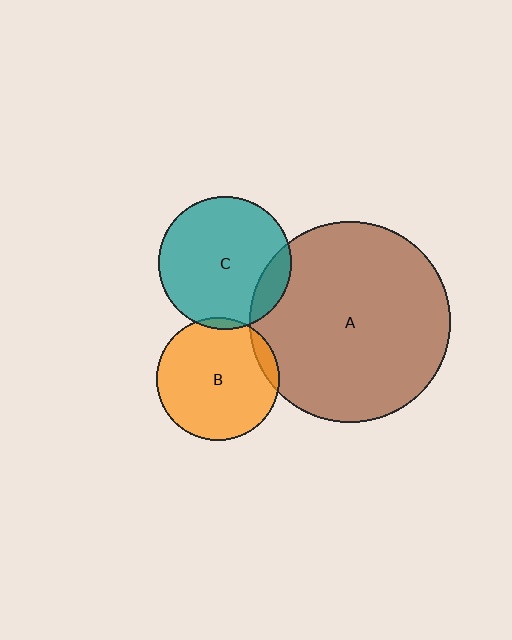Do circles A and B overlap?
Yes.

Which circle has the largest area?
Circle A (brown).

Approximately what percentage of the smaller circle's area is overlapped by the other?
Approximately 5%.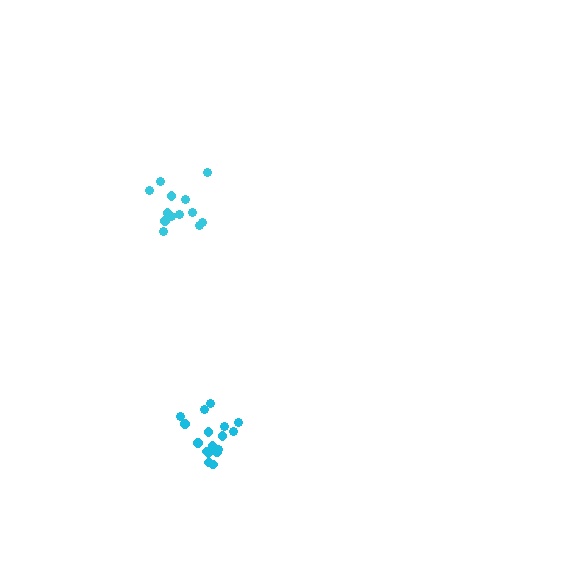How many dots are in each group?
Group 1: 13 dots, Group 2: 17 dots (30 total).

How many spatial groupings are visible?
There are 2 spatial groupings.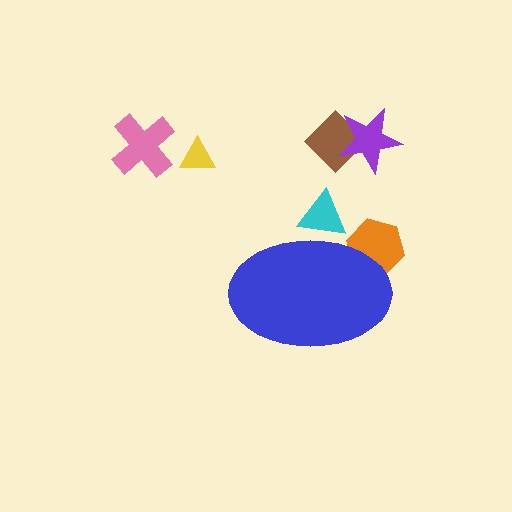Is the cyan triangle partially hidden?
Yes, the cyan triangle is partially hidden behind the blue ellipse.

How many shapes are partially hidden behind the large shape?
2 shapes are partially hidden.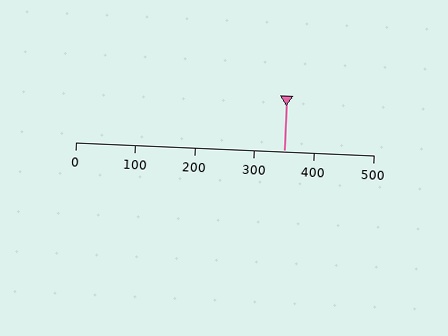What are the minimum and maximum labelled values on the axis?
The axis runs from 0 to 500.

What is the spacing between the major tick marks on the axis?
The major ticks are spaced 100 apart.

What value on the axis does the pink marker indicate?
The marker indicates approximately 350.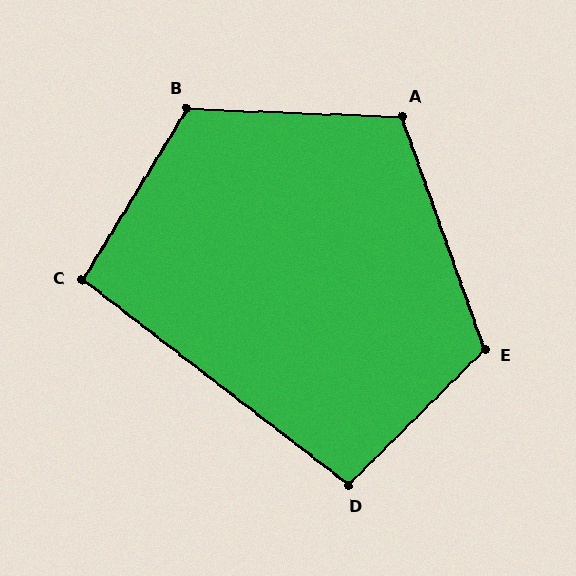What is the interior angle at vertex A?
Approximately 112 degrees (obtuse).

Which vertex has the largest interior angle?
B, at approximately 119 degrees.